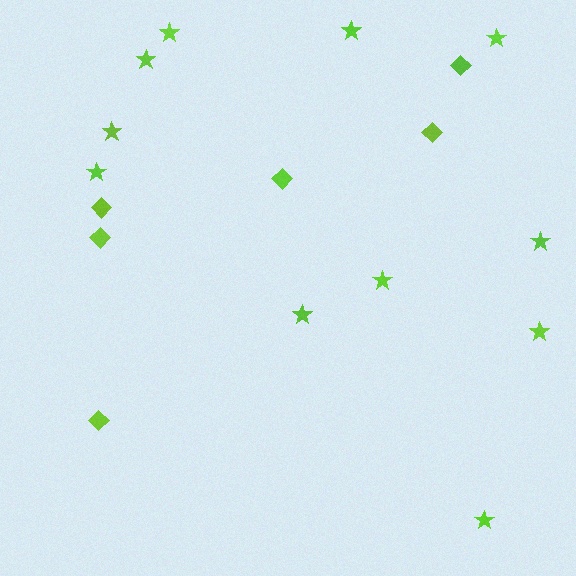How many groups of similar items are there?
There are 2 groups: one group of diamonds (6) and one group of stars (11).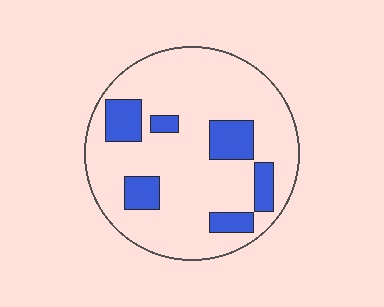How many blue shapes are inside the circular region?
6.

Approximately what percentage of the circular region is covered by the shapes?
Approximately 20%.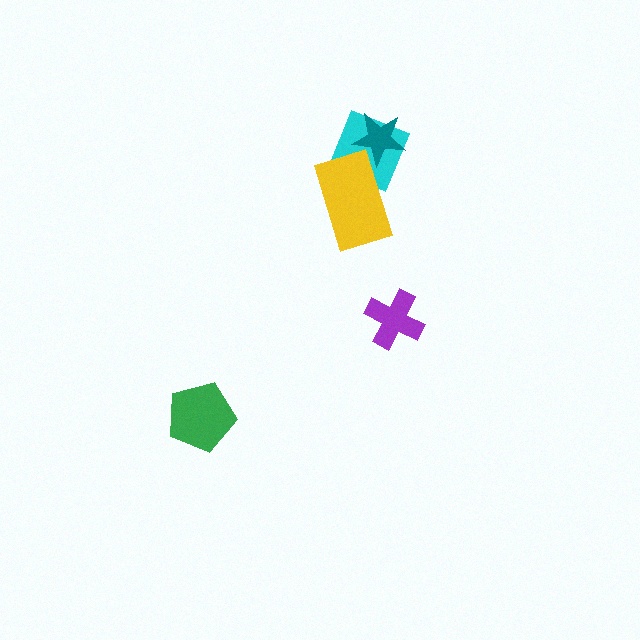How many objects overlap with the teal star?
1 object overlaps with the teal star.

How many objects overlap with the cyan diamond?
2 objects overlap with the cyan diamond.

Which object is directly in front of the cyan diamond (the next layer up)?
The teal star is directly in front of the cyan diamond.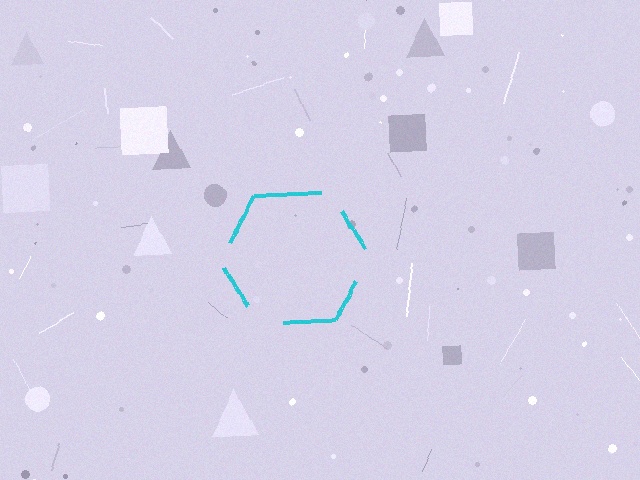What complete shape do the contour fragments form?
The contour fragments form a hexagon.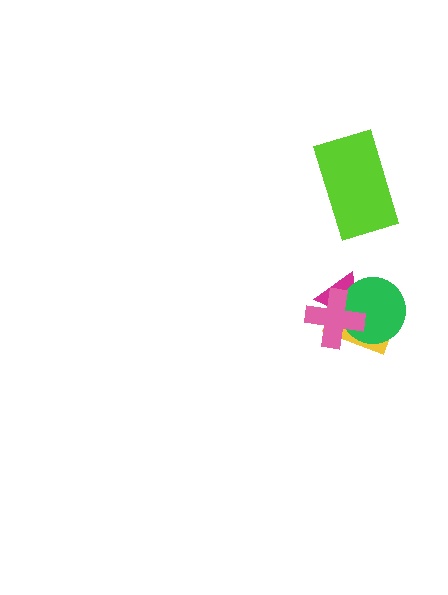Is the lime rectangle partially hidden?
No, no other shape covers it.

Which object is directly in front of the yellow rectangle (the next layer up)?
The green circle is directly in front of the yellow rectangle.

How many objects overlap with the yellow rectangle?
3 objects overlap with the yellow rectangle.